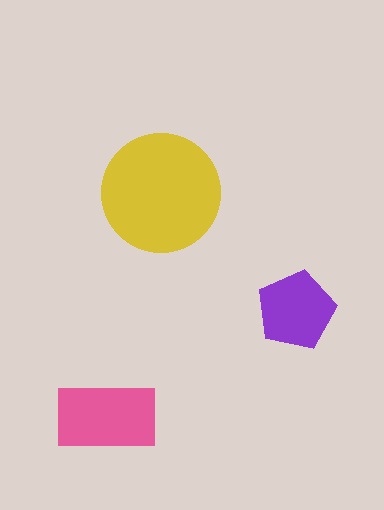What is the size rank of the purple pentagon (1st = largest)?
3rd.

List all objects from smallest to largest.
The purple pentagon, the pink rectangle, the yellow circle.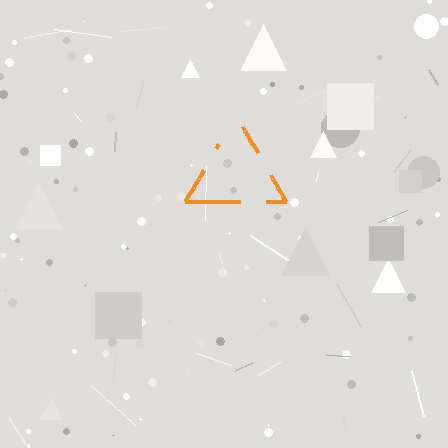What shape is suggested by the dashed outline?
The dashed outline suggests a triangle.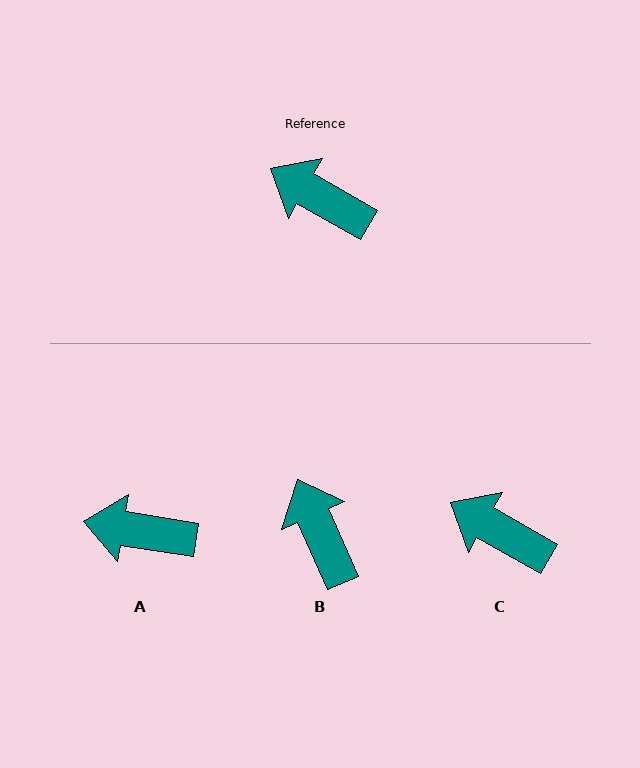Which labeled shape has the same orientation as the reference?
C.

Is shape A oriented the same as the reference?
No, it is off by about 21 degrees.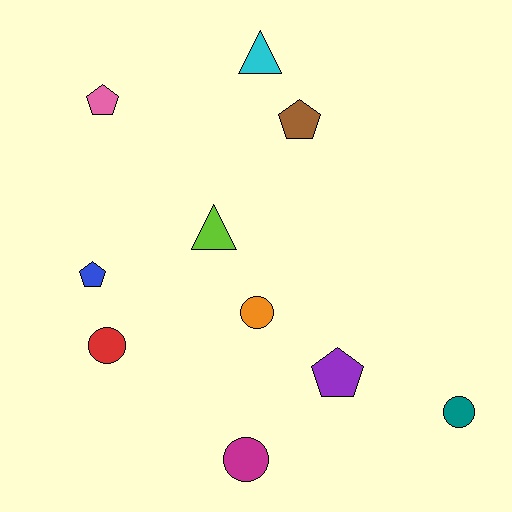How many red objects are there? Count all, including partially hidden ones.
There is 1 red object.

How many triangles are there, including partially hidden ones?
There are 2 triangles.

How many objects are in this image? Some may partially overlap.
There are 10 objects.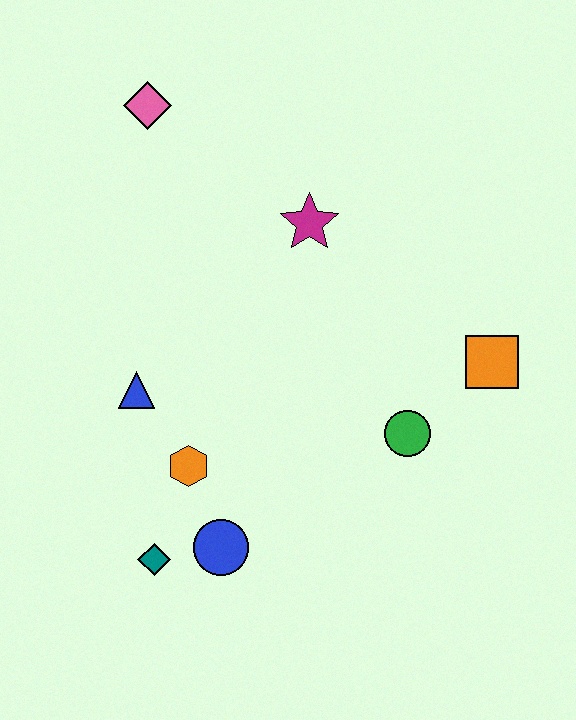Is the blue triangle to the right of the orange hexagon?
No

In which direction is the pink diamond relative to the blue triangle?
The pink diamond is above the blue triangle.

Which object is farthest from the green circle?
The pink diamond is farthest from the green circle.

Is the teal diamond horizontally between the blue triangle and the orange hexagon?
Yes